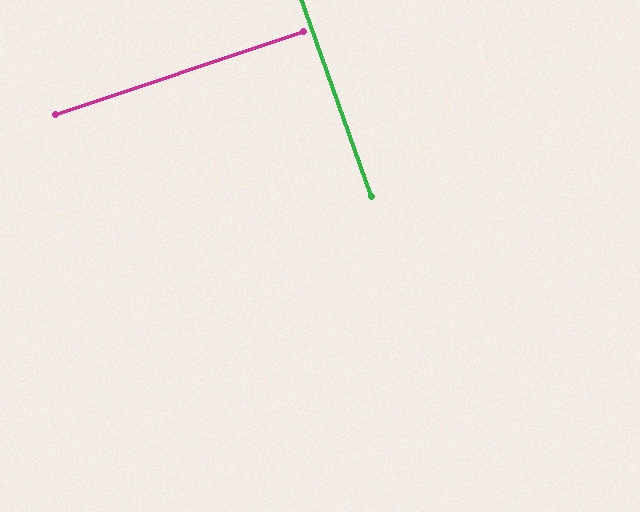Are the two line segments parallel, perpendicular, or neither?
Perpendicular — they meet at approximately 89°.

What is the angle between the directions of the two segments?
Approximately 89 degrees.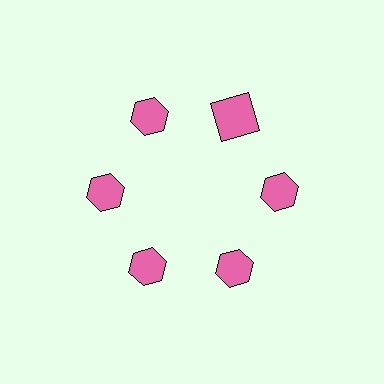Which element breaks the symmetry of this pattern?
The pink square at roughly the 1 o'clock position breaks the symmetry. All other shapes are pink hexagons.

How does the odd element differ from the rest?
It has a different shape: square instead of hexagon.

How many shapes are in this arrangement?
There are 6 shapes arranged in a ring pattern.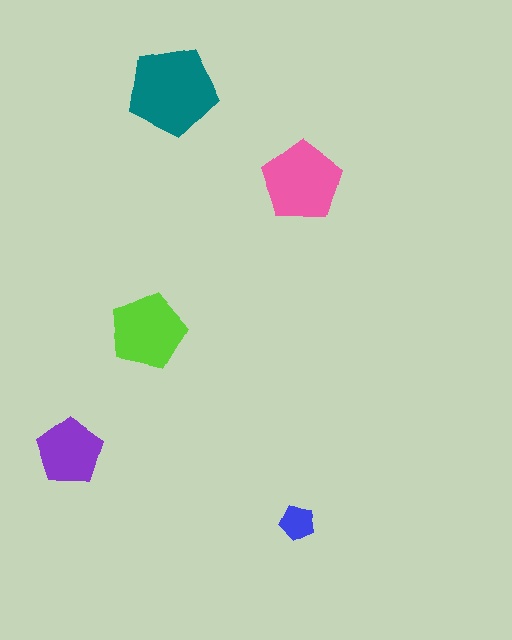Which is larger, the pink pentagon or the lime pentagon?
The pink one.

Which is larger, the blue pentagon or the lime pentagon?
The lime one.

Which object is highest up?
The teal pentagon is topmost.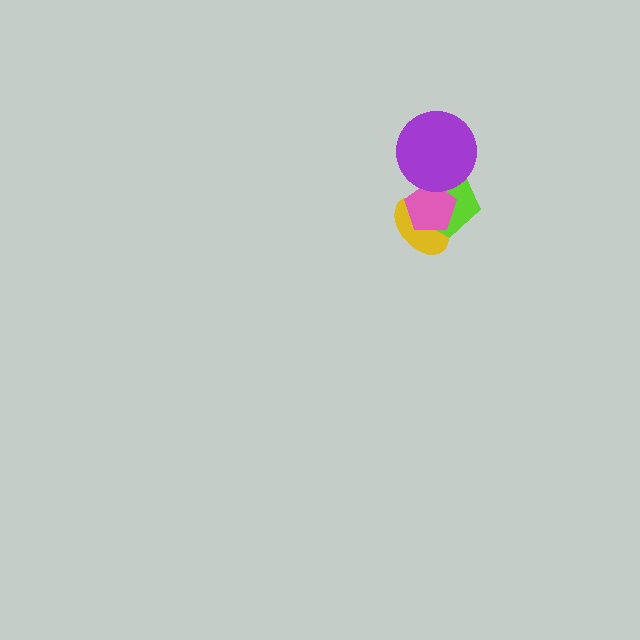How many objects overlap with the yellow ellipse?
2 objects overlap with the yellow ellipse.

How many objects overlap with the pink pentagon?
3 objects overlap with the pink pentagon.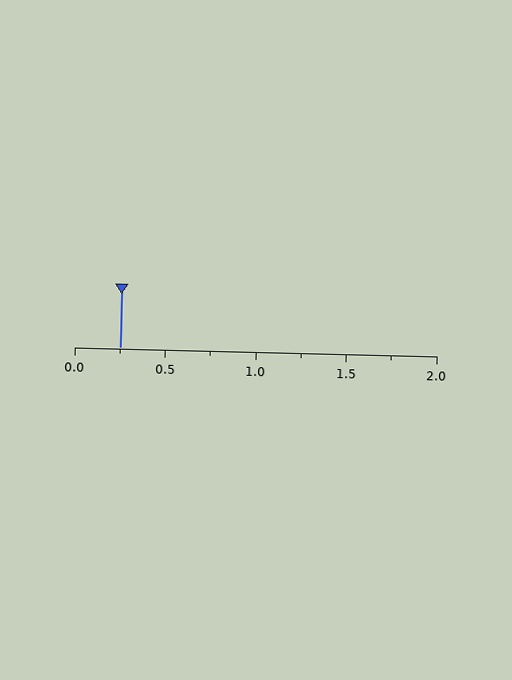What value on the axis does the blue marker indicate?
The marker indicates approximately 0.25.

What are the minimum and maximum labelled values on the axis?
The axis runs from 0.0 to 2.0.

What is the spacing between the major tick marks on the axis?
The major ticks are spaced 0.5 apart.